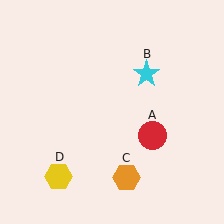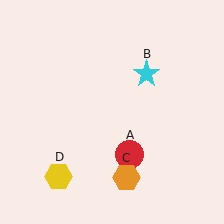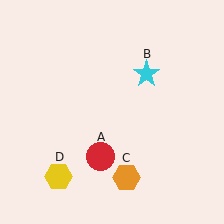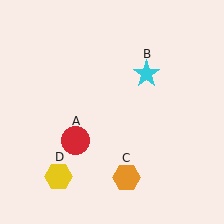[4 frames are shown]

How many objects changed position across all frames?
1 object changed position: red circle (object A).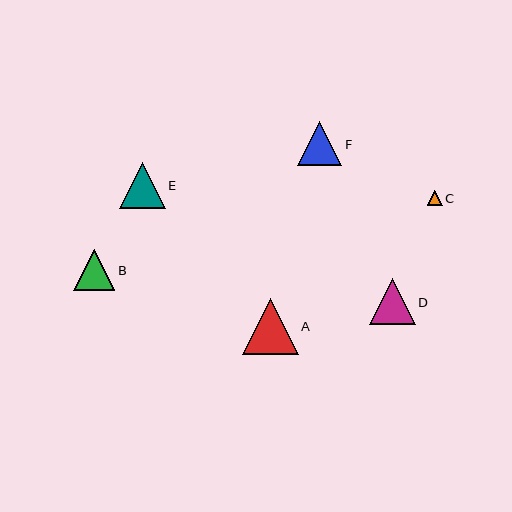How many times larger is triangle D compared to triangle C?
Triangle D is approximately 3.1 times the size of triangle C.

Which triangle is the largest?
Triangle A is the largest with a size of approximately 56 pixels.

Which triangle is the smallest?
Triangle C is the smallest with a size of approximately 15 pixels.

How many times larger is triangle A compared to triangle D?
Triangle A is approximately 1.2 times the size of triangle D.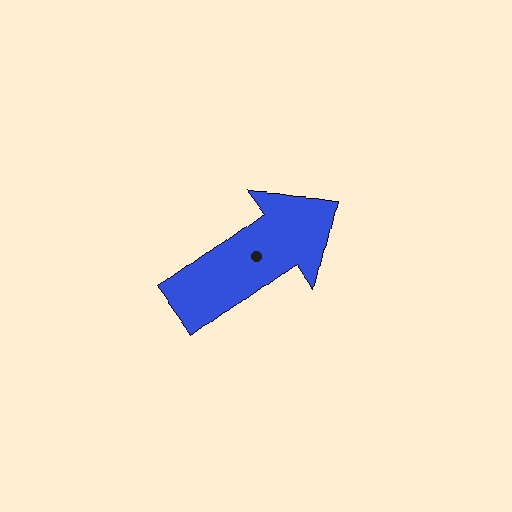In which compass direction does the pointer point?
Northeast.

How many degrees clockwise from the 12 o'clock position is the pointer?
Approximately 54 degrees.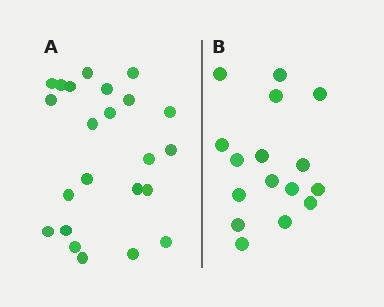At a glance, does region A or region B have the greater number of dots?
Region A (the left region) has more dots.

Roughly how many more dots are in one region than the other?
Region A has roughly 8 or so more dots than region B.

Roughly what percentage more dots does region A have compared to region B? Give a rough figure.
About 45% more.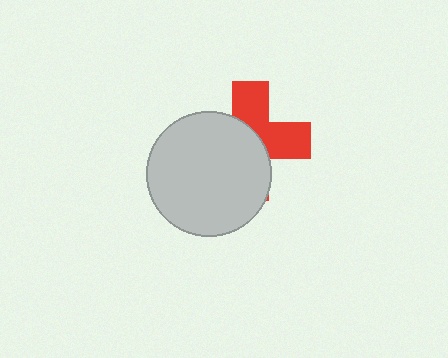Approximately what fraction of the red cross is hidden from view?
Roughly 56% of the red cross is hidden behind the light gray circle.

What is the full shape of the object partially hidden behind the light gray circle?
The partially hidden object is a red cross.